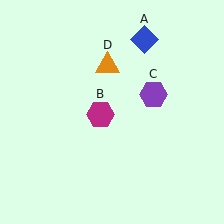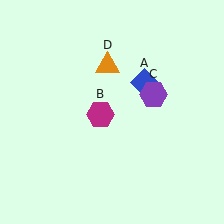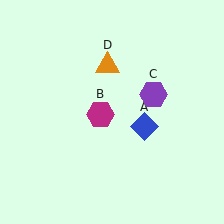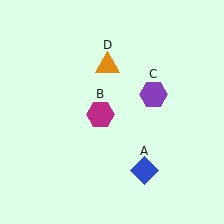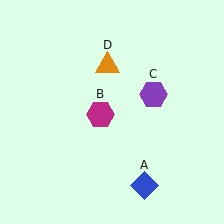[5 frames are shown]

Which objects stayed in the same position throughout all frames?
Magenta hexagon (object B) and purple hexagon (object C) and orange triangle (object D) remained stationary.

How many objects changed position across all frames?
1 object changed position: blue diamond (object A).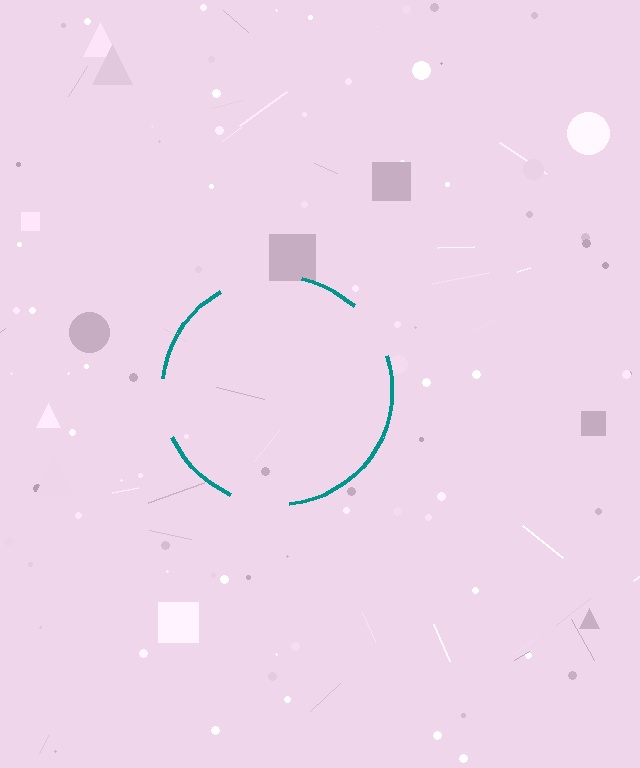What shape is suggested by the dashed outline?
The dashed outline suggests a circle.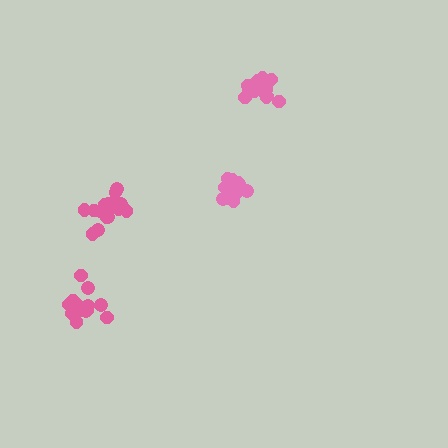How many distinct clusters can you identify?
There are 4 distinct clusters.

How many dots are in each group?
Group 1: 15 dots, Group 2: 17 dots, Group 3: 15 dots, Group 4: 12 dots (59 total).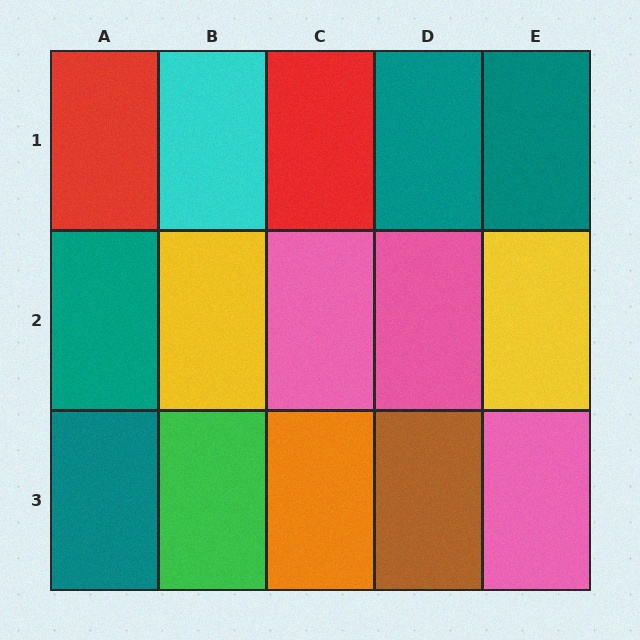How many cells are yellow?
2 cells are yellow.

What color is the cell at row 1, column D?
Teal.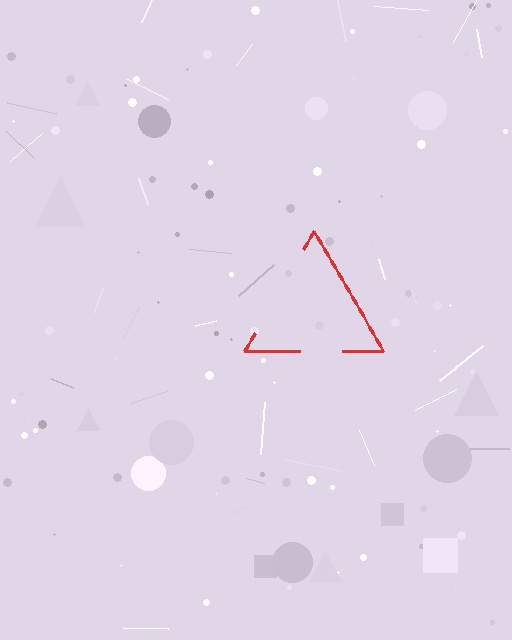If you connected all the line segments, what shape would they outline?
They would outline a triangle.